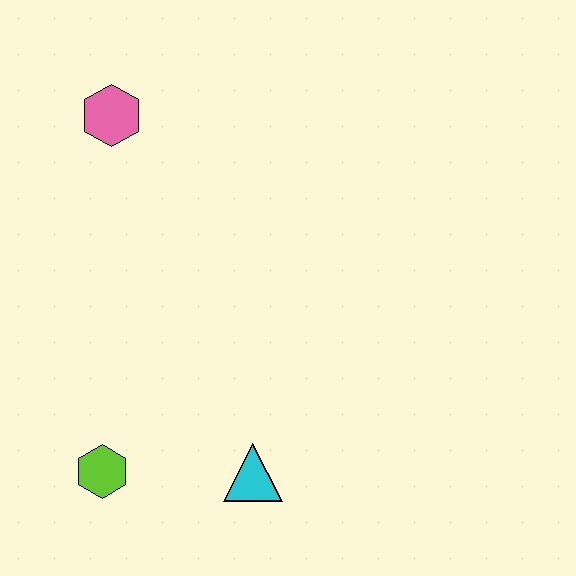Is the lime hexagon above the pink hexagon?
No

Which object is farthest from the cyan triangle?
The pink hexagon is farthest from the cyan triangle.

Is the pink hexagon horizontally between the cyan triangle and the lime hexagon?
Yes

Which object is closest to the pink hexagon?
The lime hexagon is closest to the pink hexagon.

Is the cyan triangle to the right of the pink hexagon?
Yes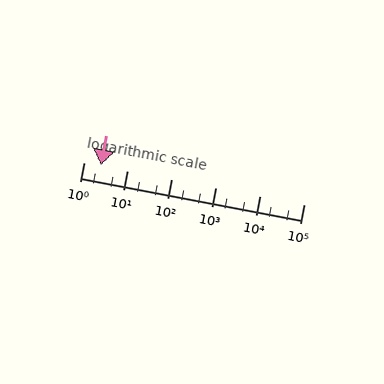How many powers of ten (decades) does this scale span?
The scale spans 5 decades, from 1 to 100000.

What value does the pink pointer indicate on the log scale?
The pointer indicates approximately 2.4.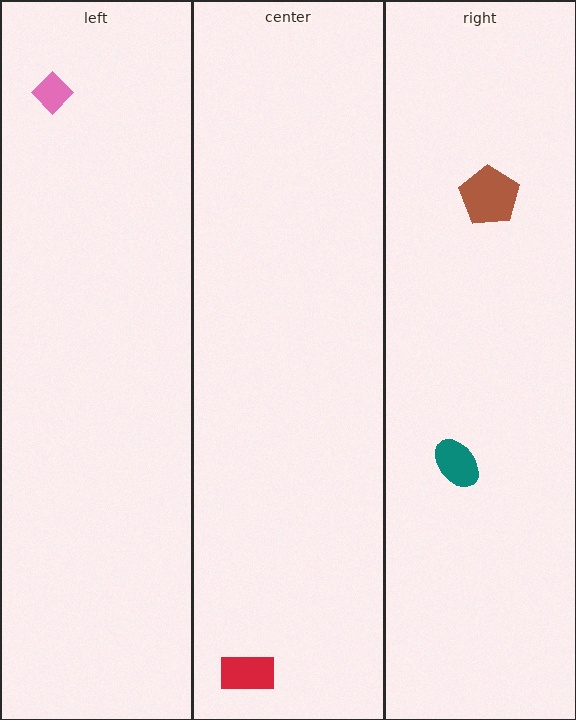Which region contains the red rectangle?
The center region.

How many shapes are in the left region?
1.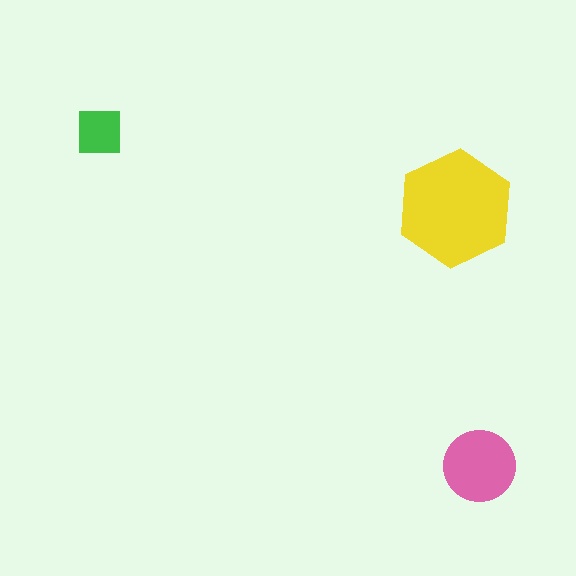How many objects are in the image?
There are 3 objects in the image.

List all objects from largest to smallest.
The yellow hexagon, the pink circle, the green square.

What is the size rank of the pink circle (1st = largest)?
2nd.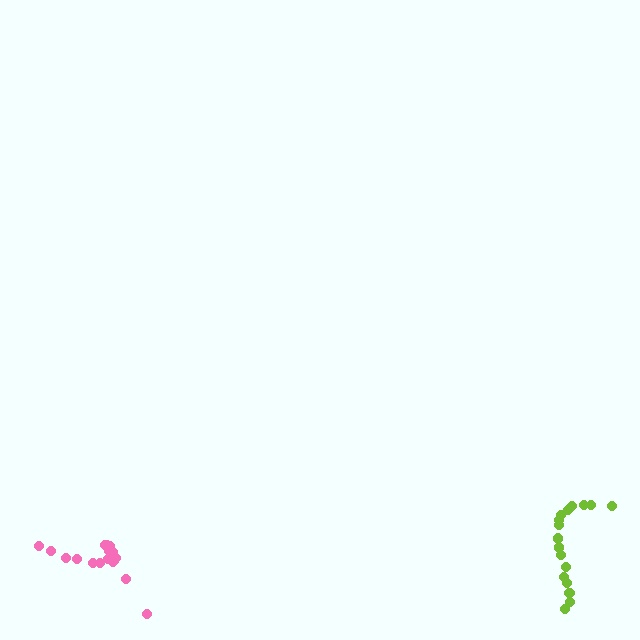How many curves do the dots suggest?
There are 2 distinct paths.